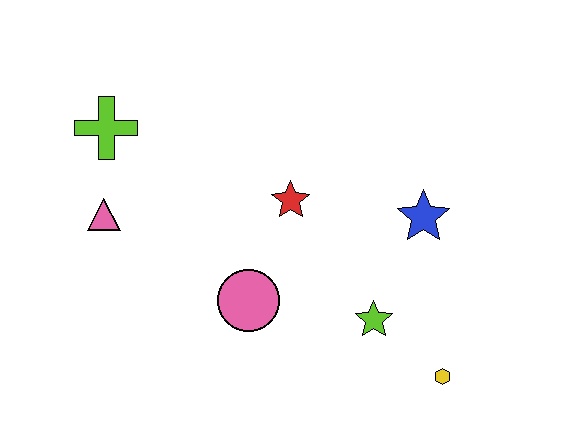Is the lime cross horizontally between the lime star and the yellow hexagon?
No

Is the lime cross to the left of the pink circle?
Yes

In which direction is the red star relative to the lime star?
The red star is above the lime star.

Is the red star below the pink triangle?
No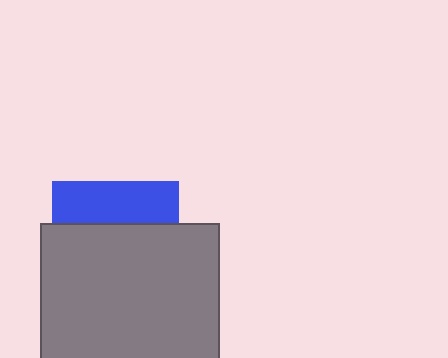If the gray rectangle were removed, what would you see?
You would see the complete blue square.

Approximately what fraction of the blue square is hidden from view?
Roughly 67% of the blue square is hidden behind the gray rectangle.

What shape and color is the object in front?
The object in front is a gray rectangle.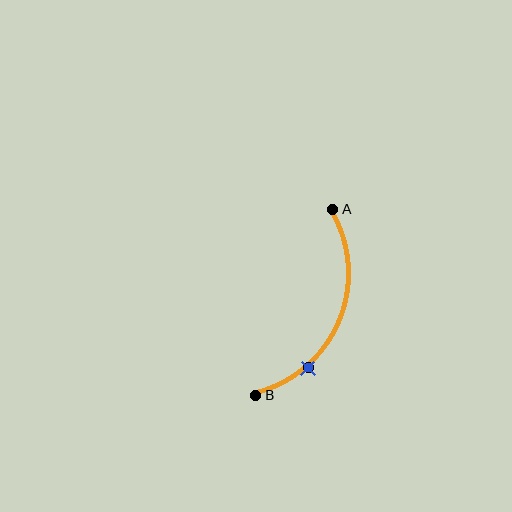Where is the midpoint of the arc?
The arc midpoint is the point on the curve farthest from the straight line joining A and B. It sits to the right of that line.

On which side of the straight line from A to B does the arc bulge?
The arc bulges to the right of the straight line connecting A and B.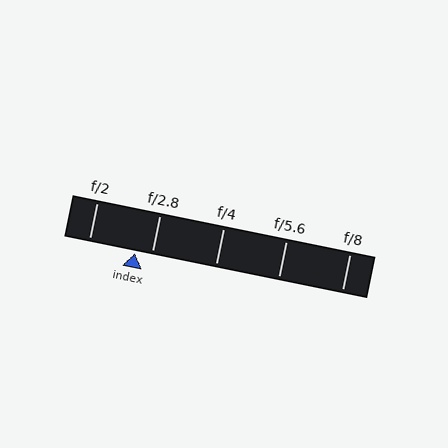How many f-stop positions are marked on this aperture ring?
There are 5 f-stop positions marked.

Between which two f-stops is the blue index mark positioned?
The index mark is between f/2 and f/2.8.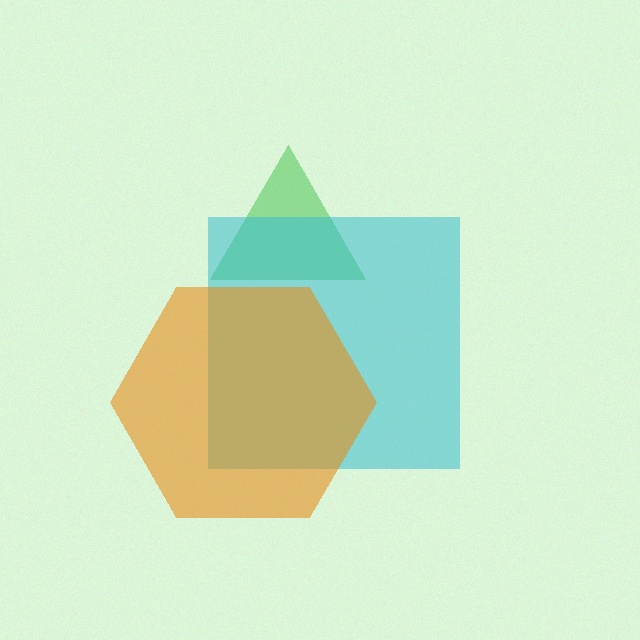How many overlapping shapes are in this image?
There are 3 overlapping shapes in the image.